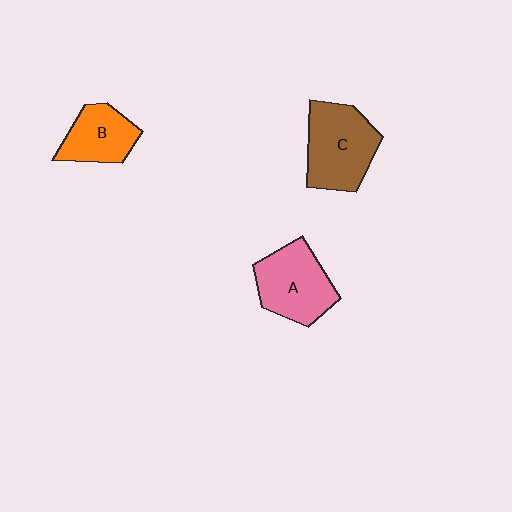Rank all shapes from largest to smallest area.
From largest to smallest: C (brown), A (pink), B (orange).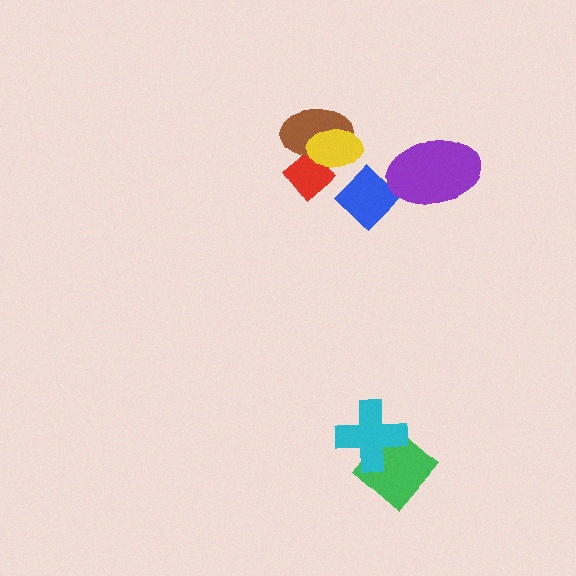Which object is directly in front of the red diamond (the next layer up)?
The brown ellipse is directly in front of the red diamond.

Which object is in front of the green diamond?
The cyan cross is in front of the green diamond.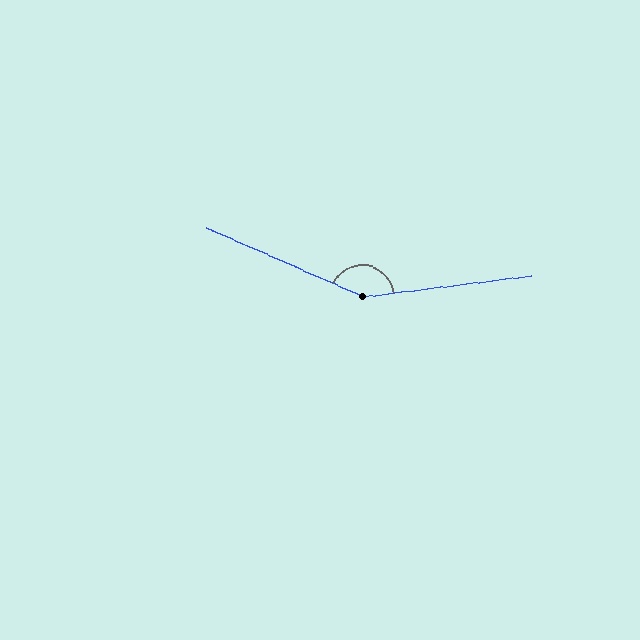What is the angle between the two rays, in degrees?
Approximately 150 degrees.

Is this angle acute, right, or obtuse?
It is obtuse.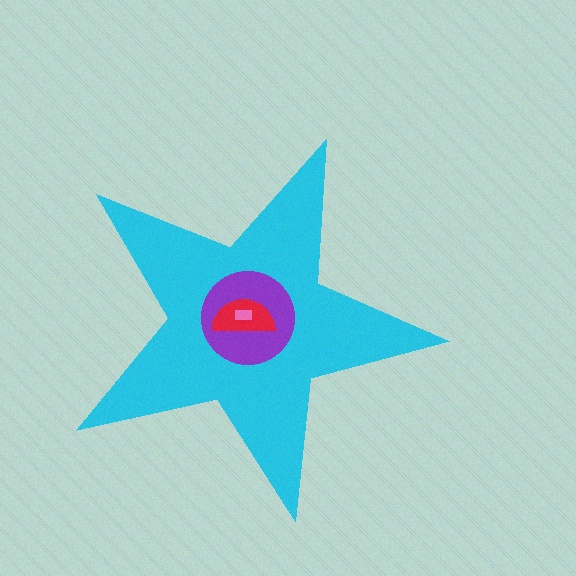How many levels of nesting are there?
4.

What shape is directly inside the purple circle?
The red semicircle.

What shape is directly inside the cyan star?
The purple circle.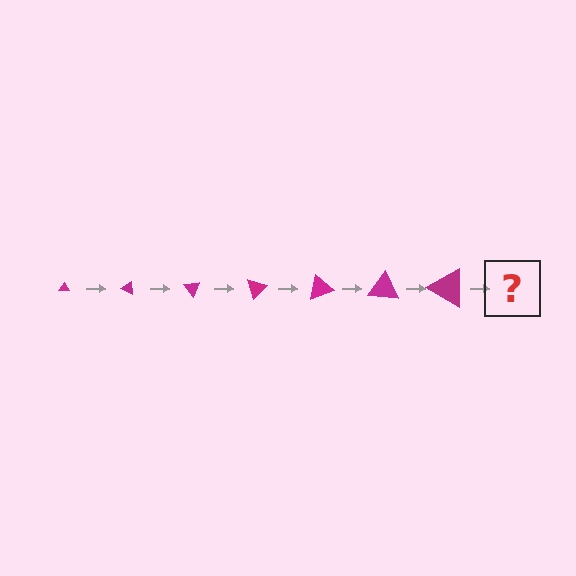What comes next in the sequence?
The next element should be a triangle, larger than the previous one and rotated 175 degrees from the start.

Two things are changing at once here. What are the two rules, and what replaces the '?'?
The two rules are that the triangle grows larger each step and it rotates 25 degrees each step. The '?' should be a triangle, larger than the previous one and rotated 175 degrees from the start.